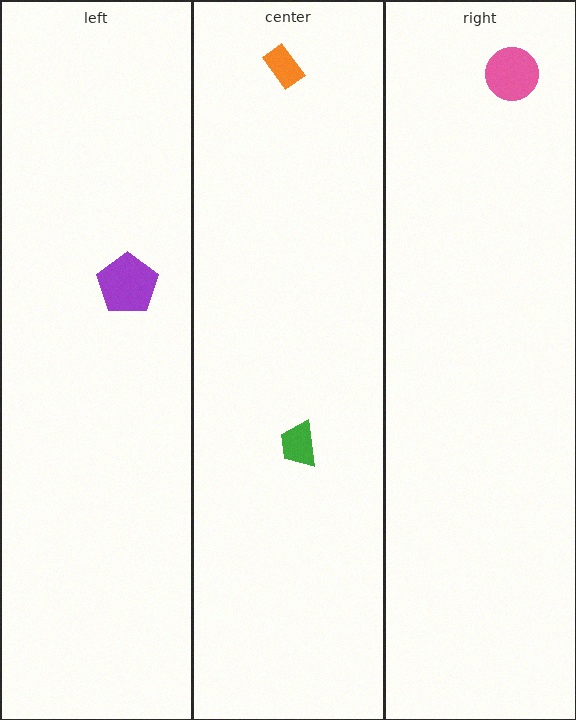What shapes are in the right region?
The pink circle.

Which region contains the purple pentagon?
The left region.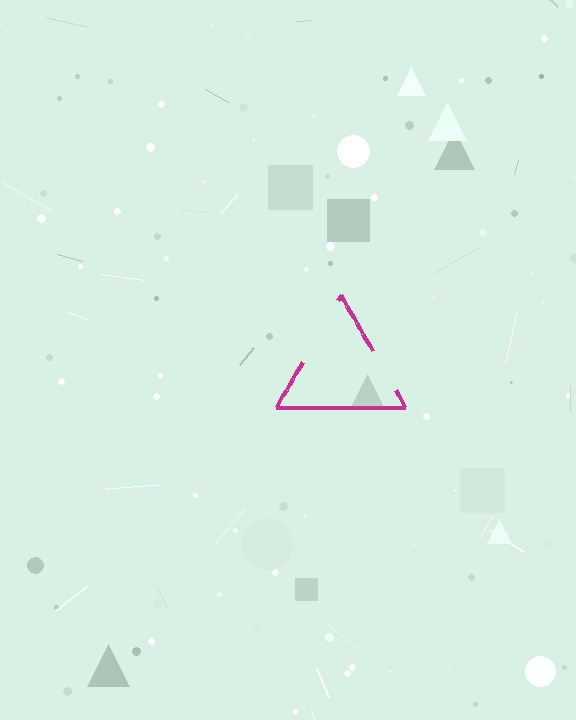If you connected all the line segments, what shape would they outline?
They would outline a triangle.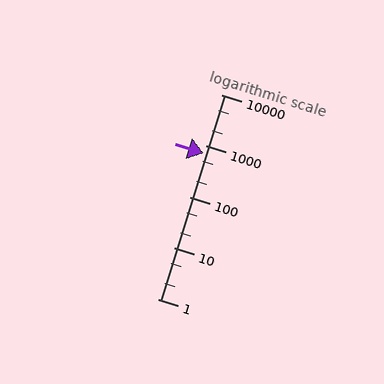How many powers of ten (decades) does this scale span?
The scale spans 4 decades, from 1 to 10000.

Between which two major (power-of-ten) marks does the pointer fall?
The pointer is between 100 and 1000.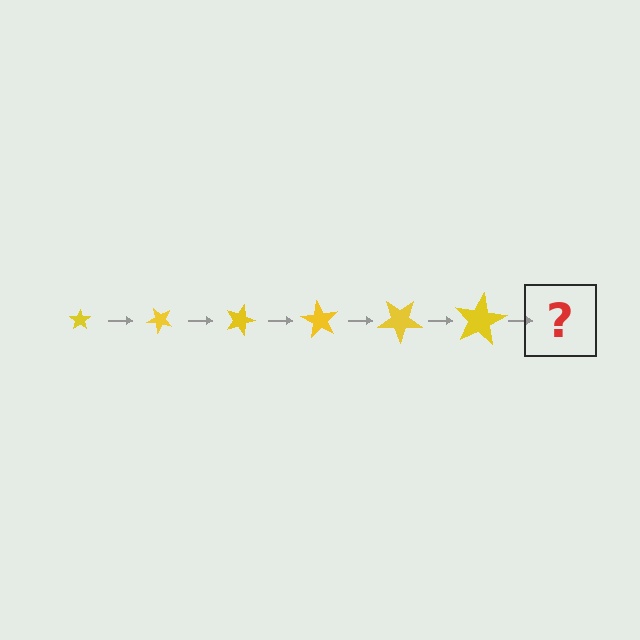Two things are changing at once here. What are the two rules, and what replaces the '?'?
The two rules are that the star grows larger each step and it rotates 45 degrees each step. The '?' should be a star, larger than the previous one and rotated 270 degrees from the start.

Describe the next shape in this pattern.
It should be a star, larger than the previous one and rotated 270 degrees from the start.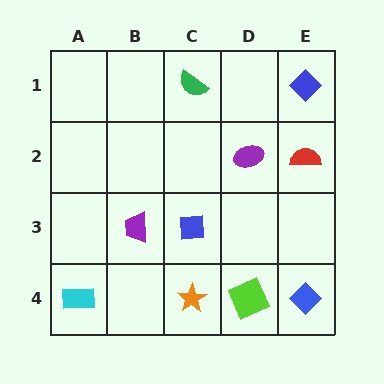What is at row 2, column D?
A purple ellipse.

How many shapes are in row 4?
4 shapes.